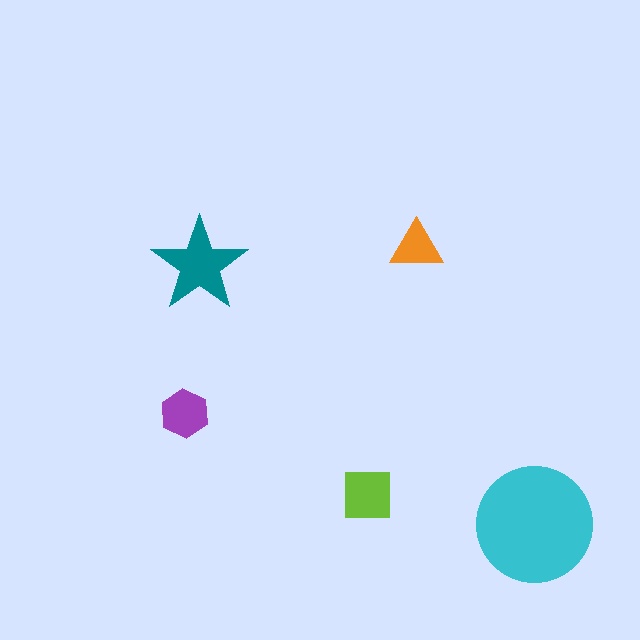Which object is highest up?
The orange triangle is topmost.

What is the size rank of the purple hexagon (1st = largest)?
4th.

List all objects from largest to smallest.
The cyan circle, the teal star, the lime square, the purple hexagon, the orange triangle.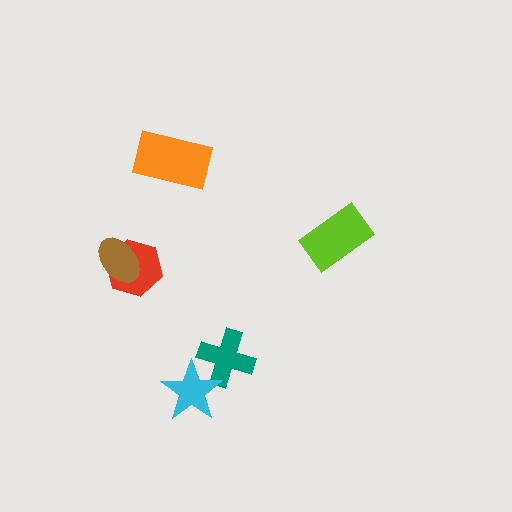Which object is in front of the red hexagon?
The brown ellipse is in front of the red hexagon.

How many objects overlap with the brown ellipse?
1 object overlaps with the brown ellipse.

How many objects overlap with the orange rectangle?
0 objects overlap with the orange rectangle.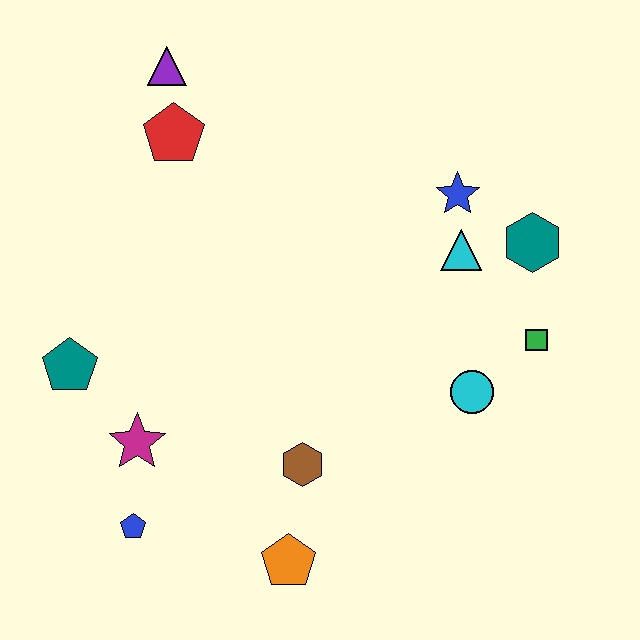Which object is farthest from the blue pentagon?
The teal hexagon is farthest from the blue pentagon.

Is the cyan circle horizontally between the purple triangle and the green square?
Yes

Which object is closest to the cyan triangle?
The blue star is closest to the cyan triangle.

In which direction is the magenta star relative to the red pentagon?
The magenta star is below the red pentagon.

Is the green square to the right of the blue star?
Yes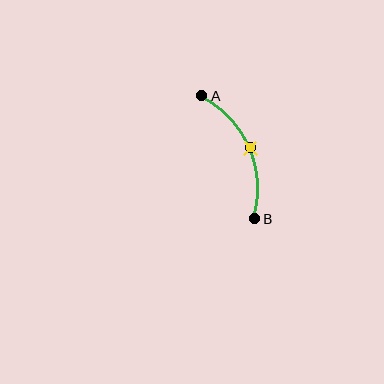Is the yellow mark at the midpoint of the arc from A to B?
Yes. The yellow mark lies on the arc at equal arc-length from both A and B — it is the arc midpoint.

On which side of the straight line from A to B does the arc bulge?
The arc bulges to the right of the straight line connecting A and B.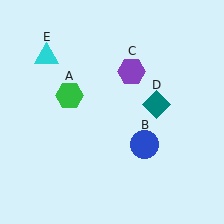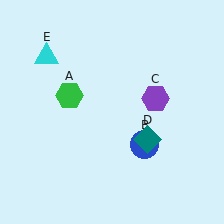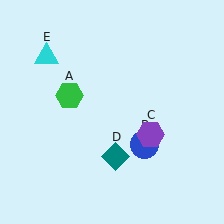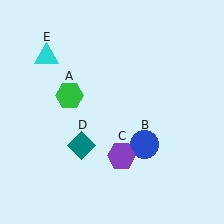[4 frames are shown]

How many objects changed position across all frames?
2 objects changed position: purple hexagon (object C), teal diamond (object D).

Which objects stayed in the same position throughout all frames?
Green hexagon (object A) and blue circle (object B) and cyan triangle (object E) remained stationary.